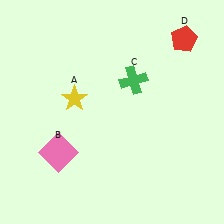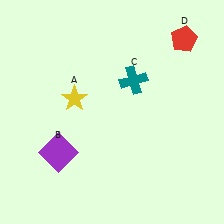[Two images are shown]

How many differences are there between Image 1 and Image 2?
There are 2 differences between the two images.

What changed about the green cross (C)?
In Image 1, C is green. In Image 2, it changed to teal.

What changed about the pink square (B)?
In Image 1, B is pink. In Image 2, it changed to purple.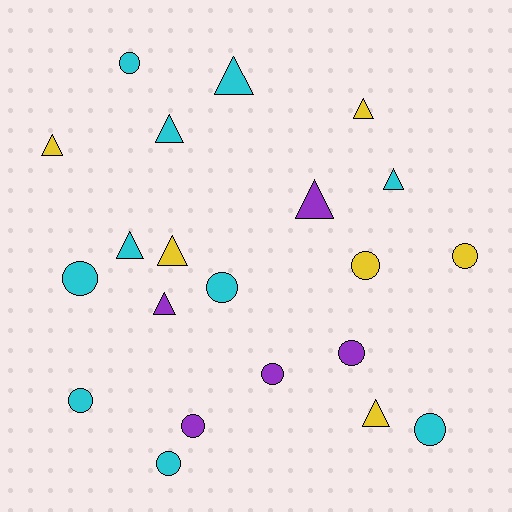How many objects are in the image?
There are 21 objects.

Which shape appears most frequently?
Circle, with 11 objects.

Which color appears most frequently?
Cyan, with 10 objects.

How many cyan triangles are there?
There are 4 cyan triangles.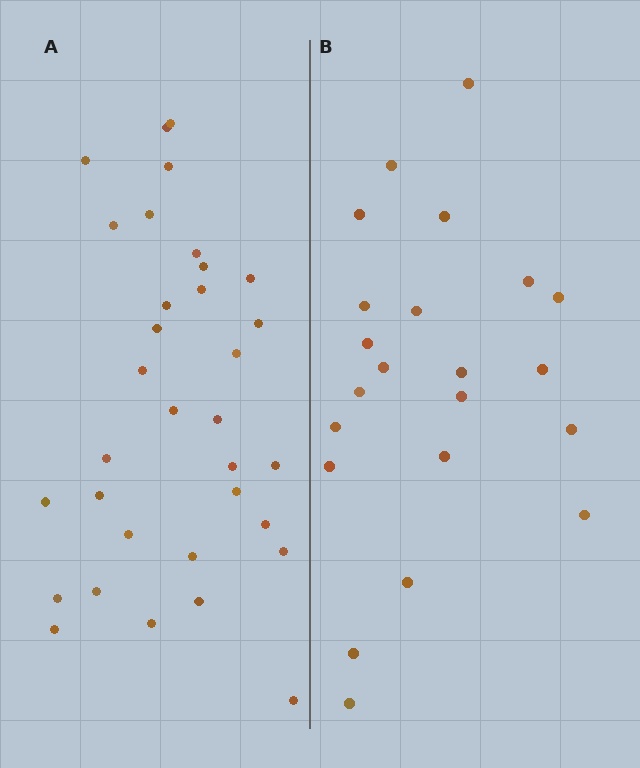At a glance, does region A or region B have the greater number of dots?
Region A (the left region) has more dots.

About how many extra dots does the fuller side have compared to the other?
Region A has roughly 12 or so more dots than region B.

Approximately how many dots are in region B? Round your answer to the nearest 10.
About 20 dots. (The exact count is 22, which rounds to 20.)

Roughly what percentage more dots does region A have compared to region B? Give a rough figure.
About 50% more.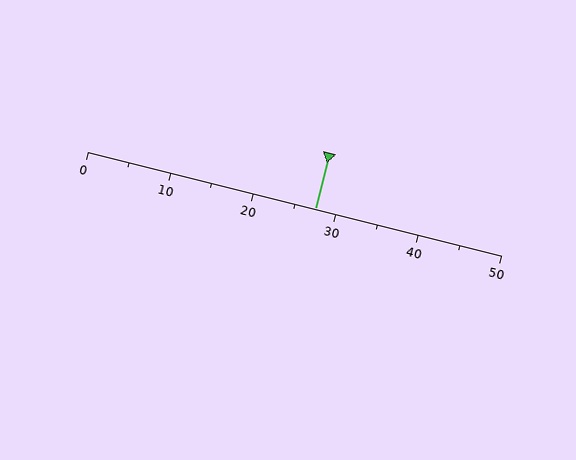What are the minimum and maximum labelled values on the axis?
The axis runs from 0 to 50.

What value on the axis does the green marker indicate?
The marker indicates approximately 27.5.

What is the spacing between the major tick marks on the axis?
The major ticks are spaced 10 apart.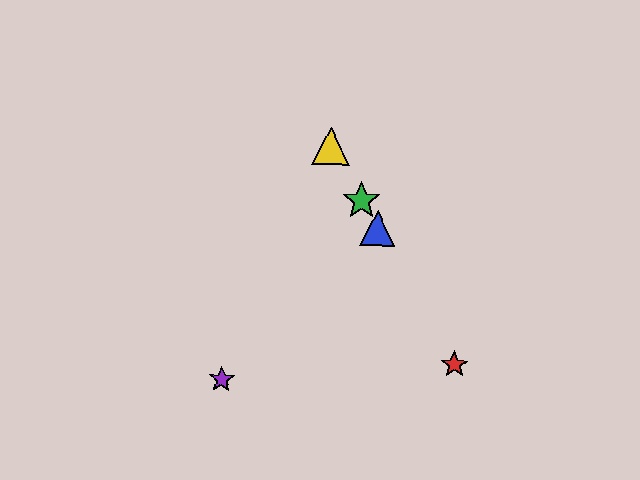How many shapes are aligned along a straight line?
4 shapes (the red star, the blue triangle, the green star, the yellow triangle) are aligned along a straight line.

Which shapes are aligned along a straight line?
The red star, the blue triangle, the green star, the yellow triangle are aligned along a straight line.